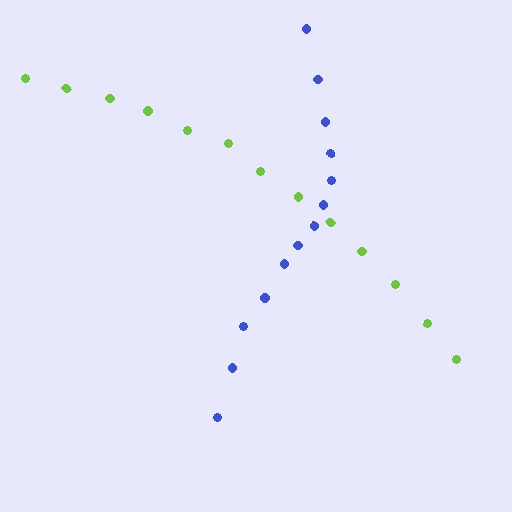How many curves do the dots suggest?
There are 2 distinct paths.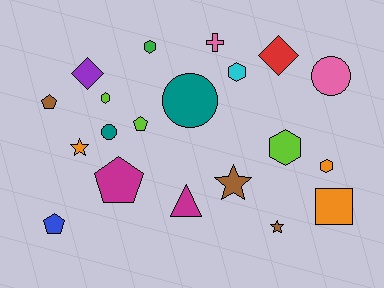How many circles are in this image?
There are 3 circles.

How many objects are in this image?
There are 20 objects.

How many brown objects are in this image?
There are 3 brown objects.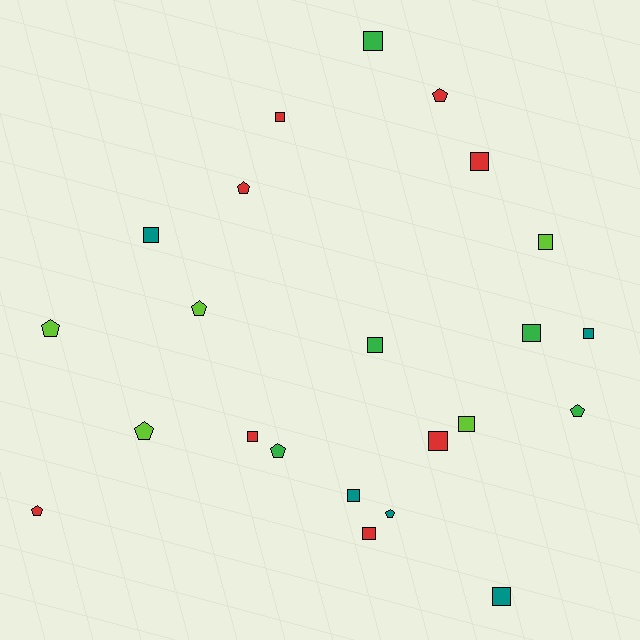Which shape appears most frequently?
Square, with 14 objects.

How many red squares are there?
There are 5 red squares.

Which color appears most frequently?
Red, with 8 objects.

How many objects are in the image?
There are 23 objects.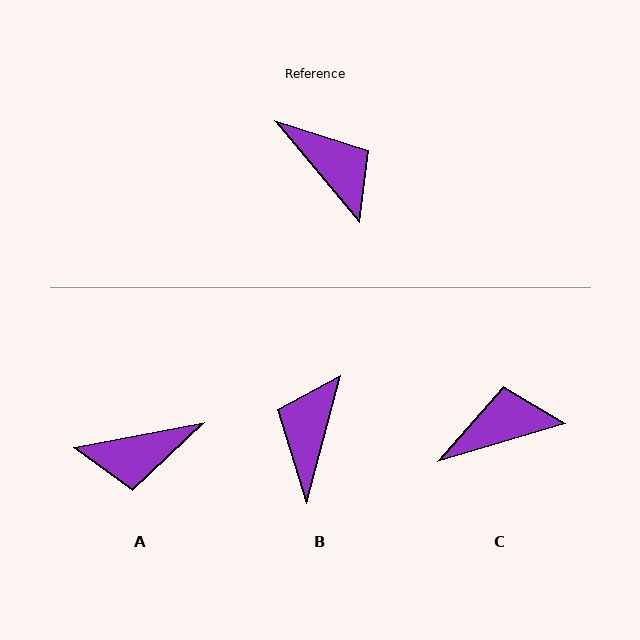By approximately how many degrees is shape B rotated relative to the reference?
Approximately 125 degrees counter-clockwise.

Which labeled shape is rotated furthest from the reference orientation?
B, about 125 degrees away.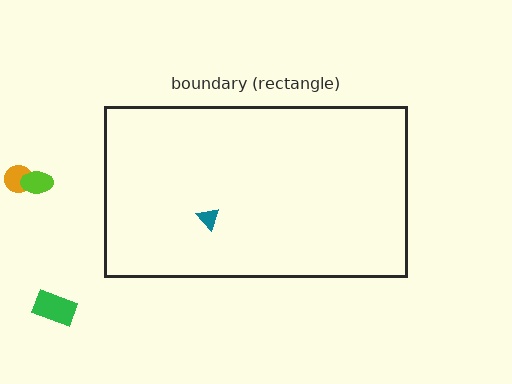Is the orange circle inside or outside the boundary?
Outside.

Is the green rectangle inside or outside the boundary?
Outside.